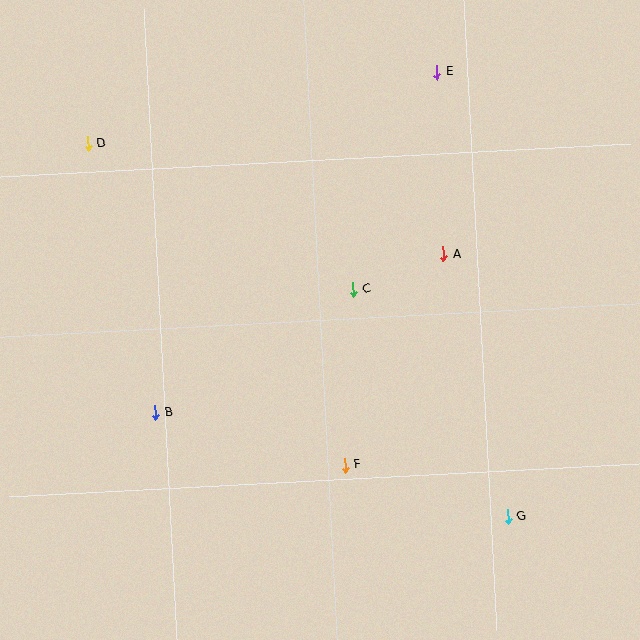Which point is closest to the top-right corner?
Point E is closest to the top-right corner.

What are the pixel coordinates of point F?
Point F is at (345, 465).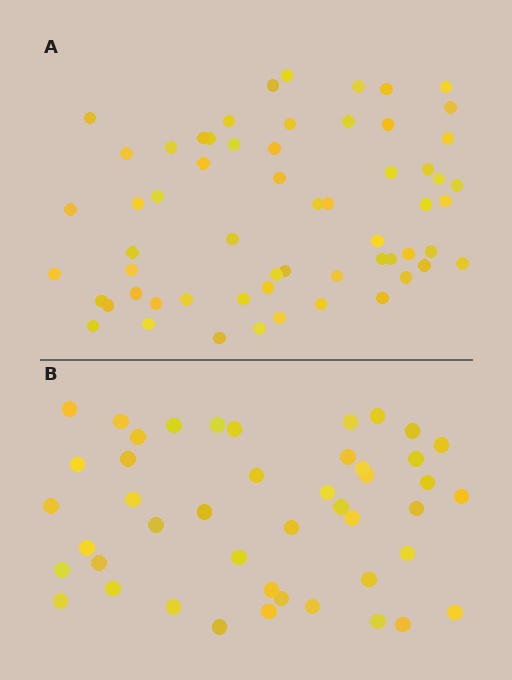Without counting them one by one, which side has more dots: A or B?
Region A (the top region) has more dots.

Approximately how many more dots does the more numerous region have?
Region A has approximately 15 more dots than region B.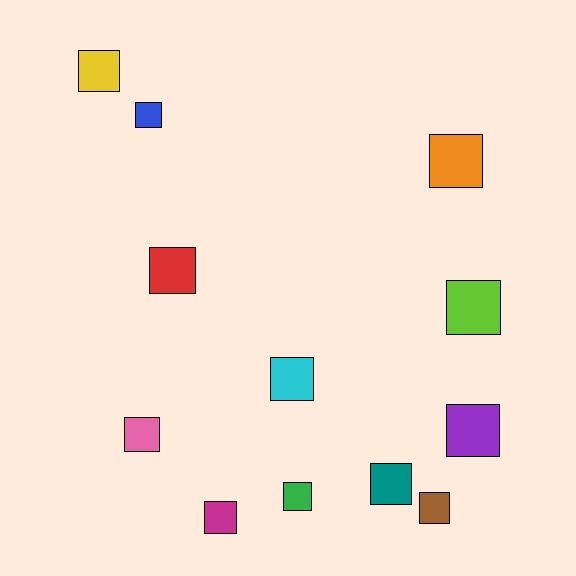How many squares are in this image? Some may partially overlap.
There are 12 squares.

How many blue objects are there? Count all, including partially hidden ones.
There is 1 blue object.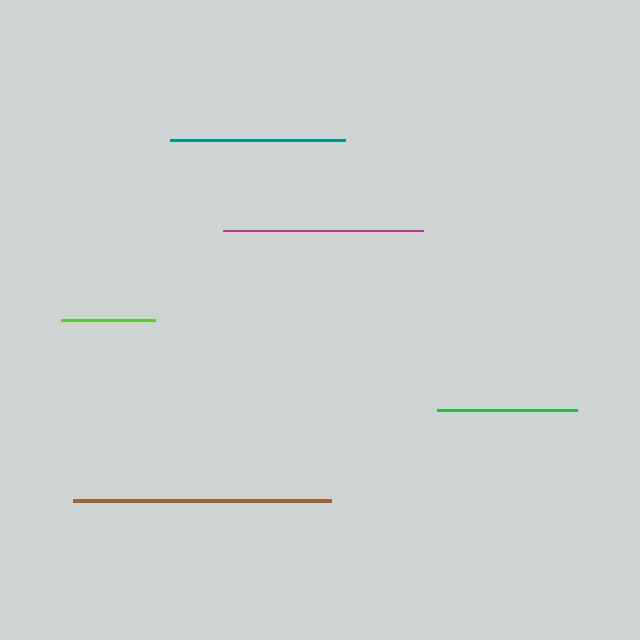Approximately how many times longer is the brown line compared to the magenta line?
The brown line is approximately 1.3 times the length of the magenta line.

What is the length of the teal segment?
The teal segment is approximately 175 pixels long.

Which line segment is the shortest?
The lime line is the shortest at approximately 94 pixels.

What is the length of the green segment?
The green segment is approximately 140 pixels long.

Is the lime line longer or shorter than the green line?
The green line is longer than the lime line.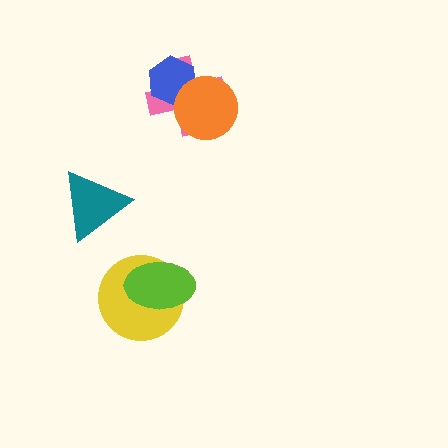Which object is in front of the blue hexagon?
The orange circle is in front of the blue hexagon.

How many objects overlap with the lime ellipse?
1 object overlaps with the lime ellipse.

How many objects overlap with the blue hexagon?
2 objects overlap with the blue hexagon.